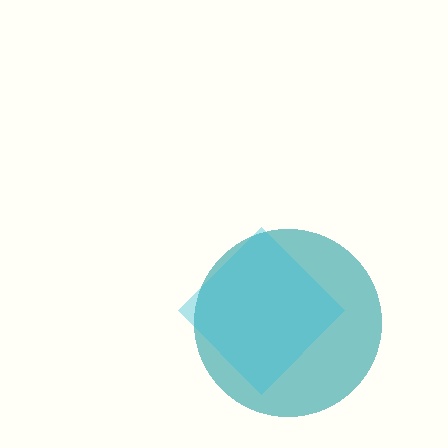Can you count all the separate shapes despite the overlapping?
Yes, there are 2 separate shapes.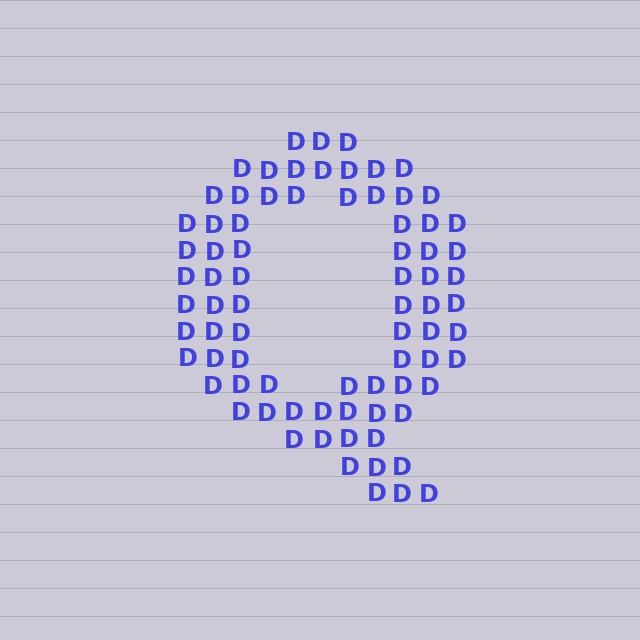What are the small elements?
The small elements are letter D's.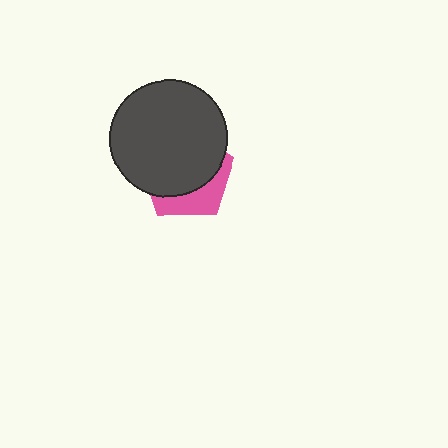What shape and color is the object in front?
The object in front is a dark gray circle.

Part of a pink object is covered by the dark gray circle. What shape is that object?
It is a pentagon.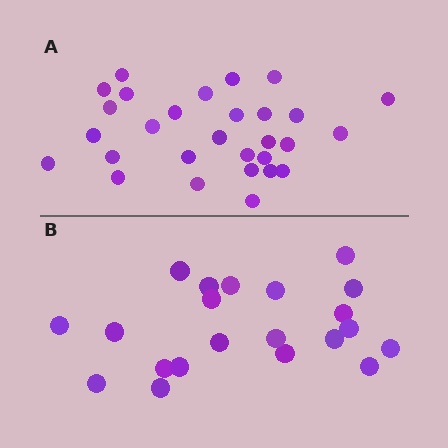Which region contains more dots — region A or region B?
Region A (the top region) has more dots.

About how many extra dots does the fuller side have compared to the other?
Region A has roughly 8 or so more dots than region B.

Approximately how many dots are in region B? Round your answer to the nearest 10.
About 20 dots. (The exact count is 21, which rounds to 20.)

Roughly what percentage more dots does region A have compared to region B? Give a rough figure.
About 40% more.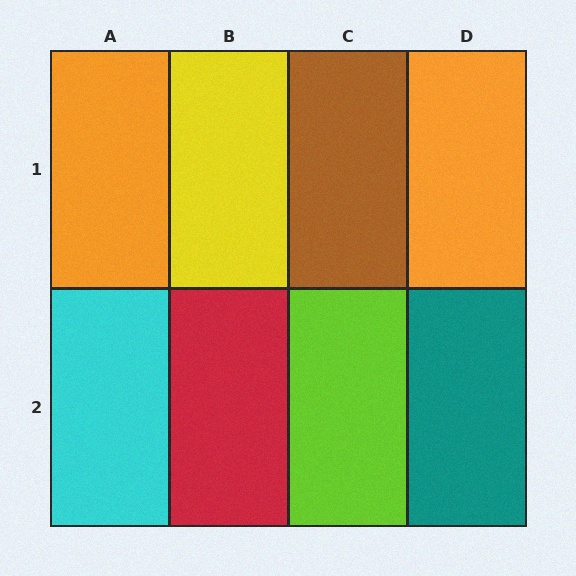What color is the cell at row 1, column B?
Yellow.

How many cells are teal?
1 cell is teal.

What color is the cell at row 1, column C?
Brown.